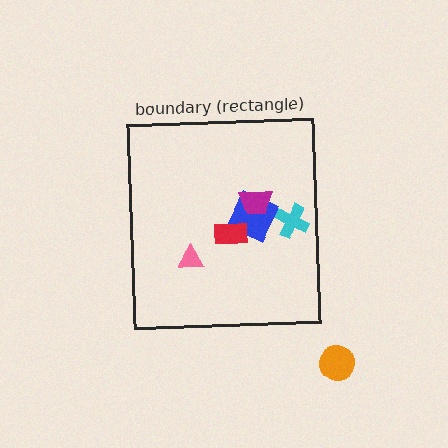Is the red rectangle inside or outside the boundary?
Inside.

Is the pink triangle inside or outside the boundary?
Inside.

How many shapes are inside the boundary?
5 inside, 1 outside.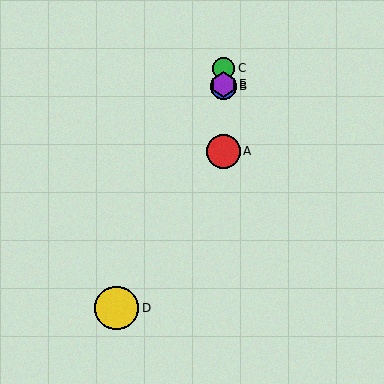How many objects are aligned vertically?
4 objects (A, B, C, E) are aligned vertically.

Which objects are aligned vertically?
Objects A, B, C, E are aligned vertically.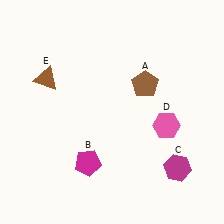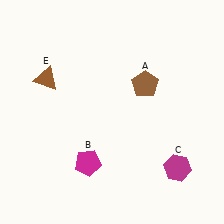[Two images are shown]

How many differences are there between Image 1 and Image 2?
There is 1 difference between the two images.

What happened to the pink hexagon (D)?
The pink hexagon (D) was removed in Image 2. It was in the bottom-right area of Image 1.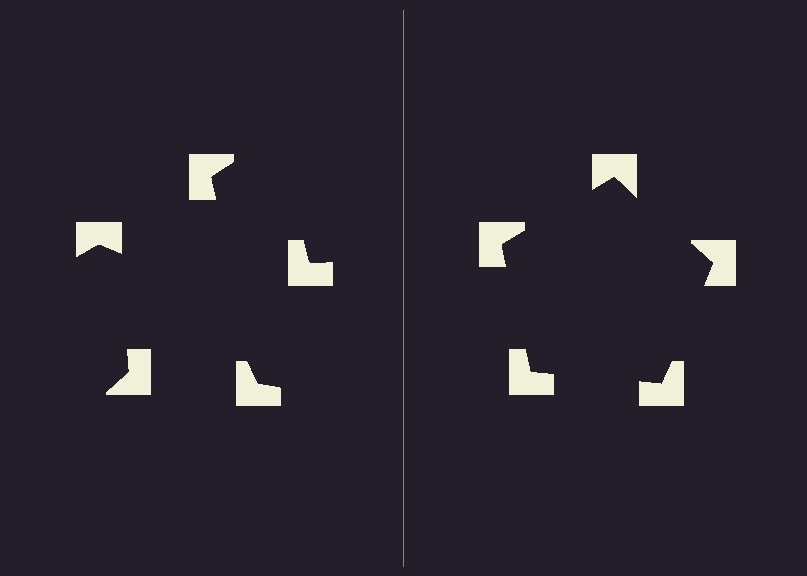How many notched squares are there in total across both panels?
10 — 5 on each side.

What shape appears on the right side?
An illusory pentagon.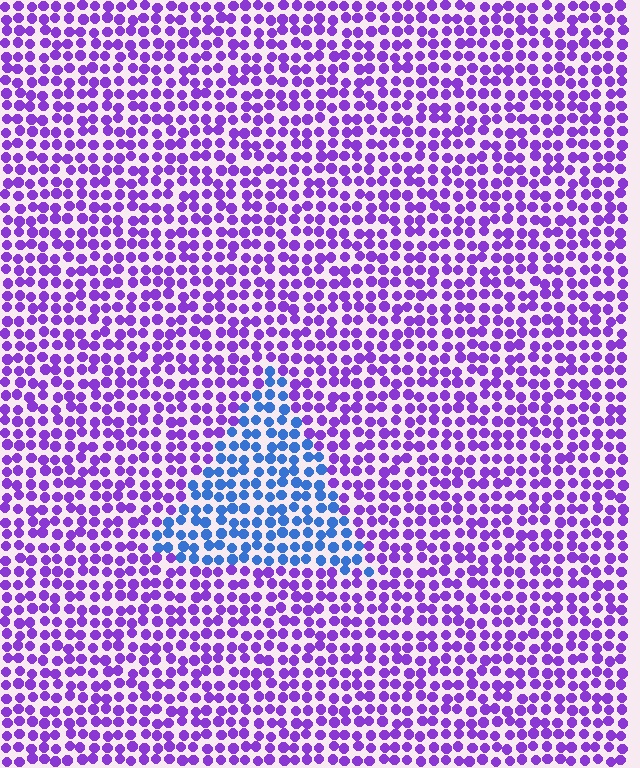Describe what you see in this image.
The image is filled with small purple elements in a uniform arrangement. A triangle-shaped region is visible where the elements are tinted to a slightly different hue, forming a subtle color boundary.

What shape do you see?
I see a triangle.